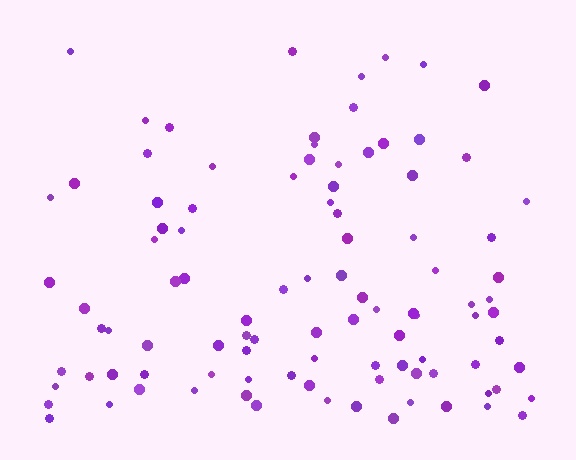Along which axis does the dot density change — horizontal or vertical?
Vertical.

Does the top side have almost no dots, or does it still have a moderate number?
Still a moderate number, just noticeably fewer than the bottom.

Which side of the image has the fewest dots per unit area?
The top.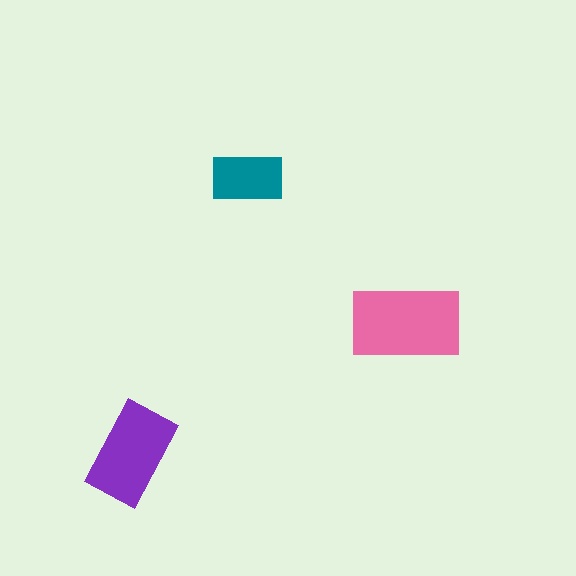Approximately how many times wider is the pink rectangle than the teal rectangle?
About 1.5 times wider.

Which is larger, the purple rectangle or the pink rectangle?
The pink one.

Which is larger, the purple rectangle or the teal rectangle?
The purple one.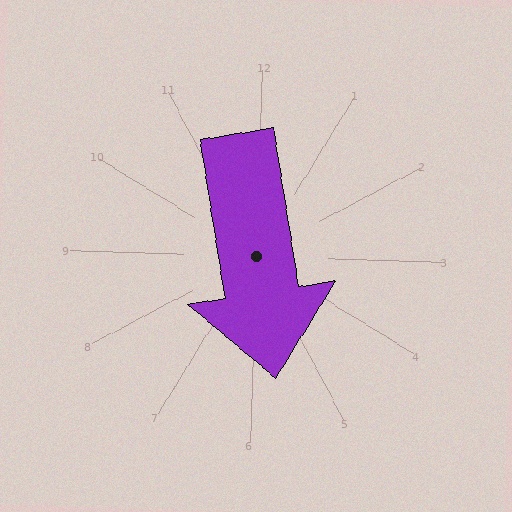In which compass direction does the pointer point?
South.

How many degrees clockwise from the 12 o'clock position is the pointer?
Approximately 169 degrees.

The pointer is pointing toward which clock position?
Roughly 6 o'clock.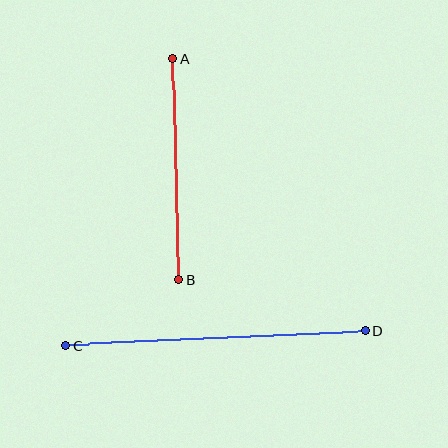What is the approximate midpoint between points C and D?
The midpoint is at approximately (216, 338) pixels.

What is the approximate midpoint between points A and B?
The midpoint is at approximately (176, 169) pixels.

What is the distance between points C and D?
The distance is approximately 299 pixels.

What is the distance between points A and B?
The distance is approximately 221 pixels.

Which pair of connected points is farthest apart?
Points C and D are farthest apart.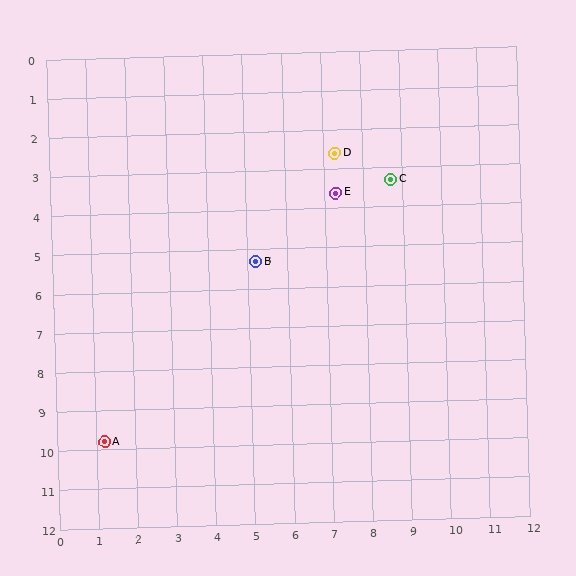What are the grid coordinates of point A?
Point A is at approximately (1.2, 9.8).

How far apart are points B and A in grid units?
Points B and A are about 6.0 grid units apart.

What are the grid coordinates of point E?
Point E is at approximately (7.3, 3.6).